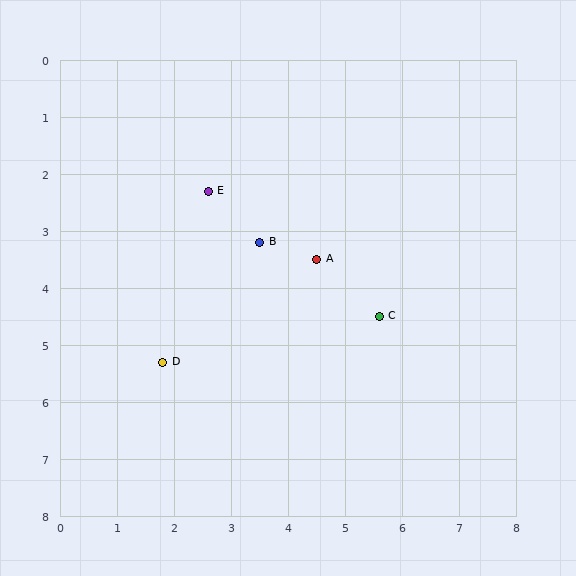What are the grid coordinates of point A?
Point A is at approximately (4.5, 3.5).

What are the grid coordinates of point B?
Point B is at approximately (3.5, 3.2).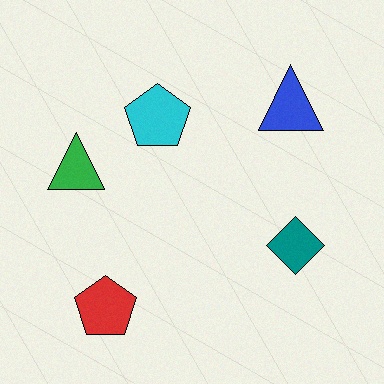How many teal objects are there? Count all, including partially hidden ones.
There is 1 teal object.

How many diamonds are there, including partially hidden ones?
There is 1 diamond.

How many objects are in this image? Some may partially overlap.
There are 5 objects.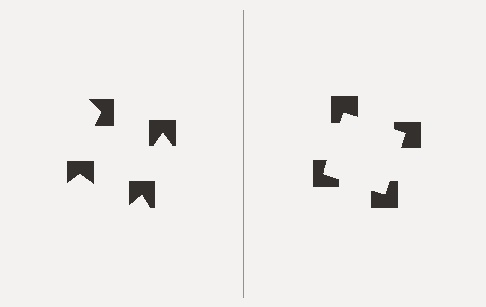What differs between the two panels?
The notched squares are positioned identically on both sides; only the wedge orientations differ. On the right they align to a square; on the left they are misaligned.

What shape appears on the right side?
An illusory square.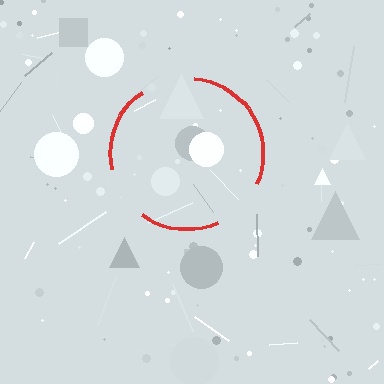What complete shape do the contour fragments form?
The contour fragments form a circle.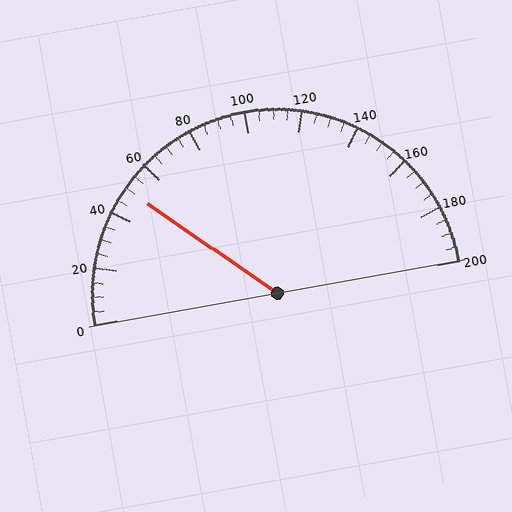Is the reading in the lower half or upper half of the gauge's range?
The reading is in the lower half of the range (0 to 200).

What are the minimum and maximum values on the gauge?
The gauge ranges from 0 to 200.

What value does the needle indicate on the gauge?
The needle indicates approximately 50.